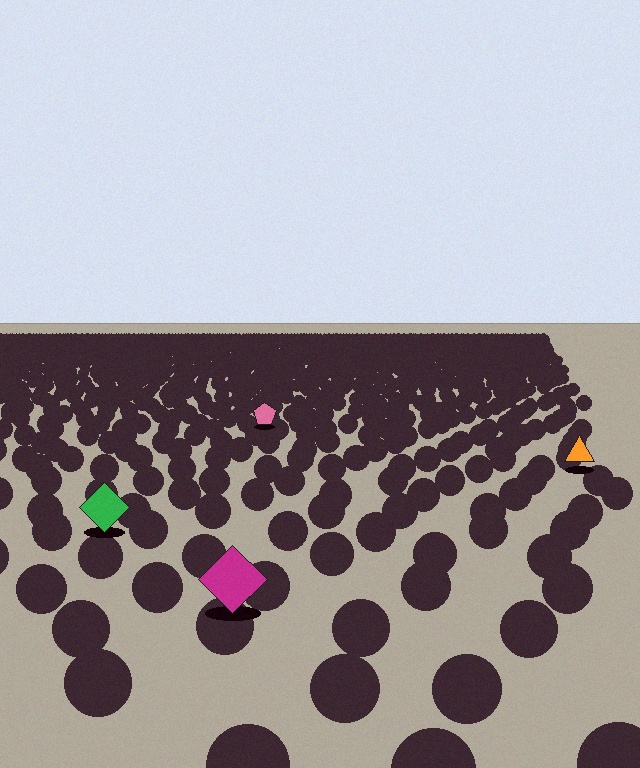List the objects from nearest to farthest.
From nearest to farthest: the magenta diamond, the green diamond, the orange triangle, the pink pentagon.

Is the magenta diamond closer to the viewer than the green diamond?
Yes. The magenta diamond is closer — you can tell from the texture gradient: the ground texture is coarser near it.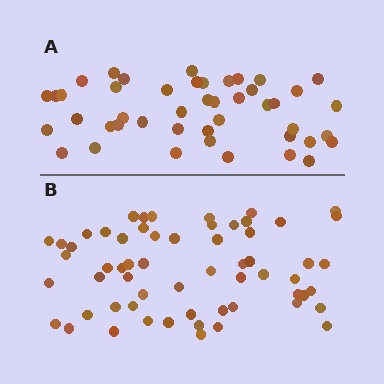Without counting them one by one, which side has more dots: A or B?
Region B (the bottom region) has more dots.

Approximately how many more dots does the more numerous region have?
Region B has approximately 15 more dots than region A.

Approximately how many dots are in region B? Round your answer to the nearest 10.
About 60 dots.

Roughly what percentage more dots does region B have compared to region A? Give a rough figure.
About 35% more.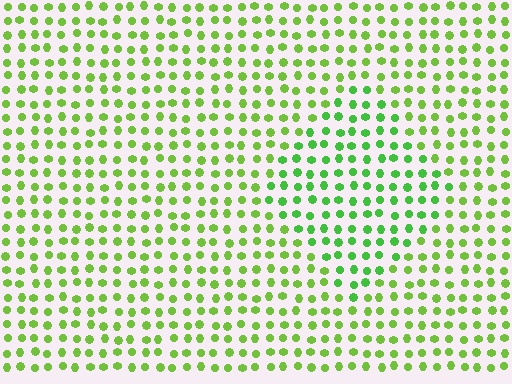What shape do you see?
I see a diamond.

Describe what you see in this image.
The image is filled with small lime elements in a uniform arrangement. A diamond-shaped region is visible where the elements are tinted to a slightly different hue, forming a subtle color boundary.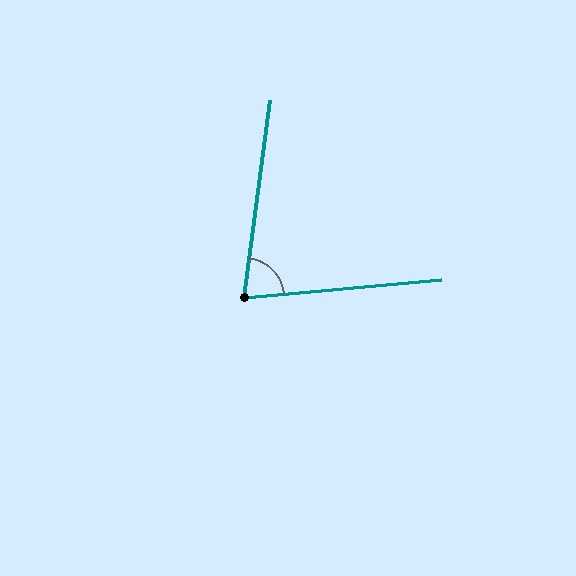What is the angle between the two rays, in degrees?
Approximately 77 degrees.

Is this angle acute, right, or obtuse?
It is acute.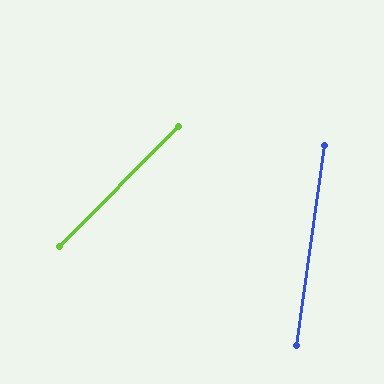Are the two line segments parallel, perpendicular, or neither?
Neither parallel nor perpendicular — they differ by about 36°.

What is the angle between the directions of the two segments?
Approximately 36 degrees.